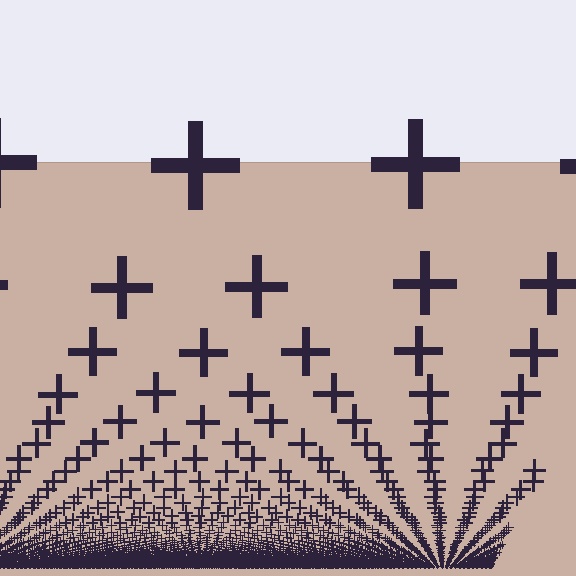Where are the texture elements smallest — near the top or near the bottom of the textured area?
Near the bottom.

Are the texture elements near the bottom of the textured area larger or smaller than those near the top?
Smaller. The gradient is inverted — elements near the bottom are smaller and denser.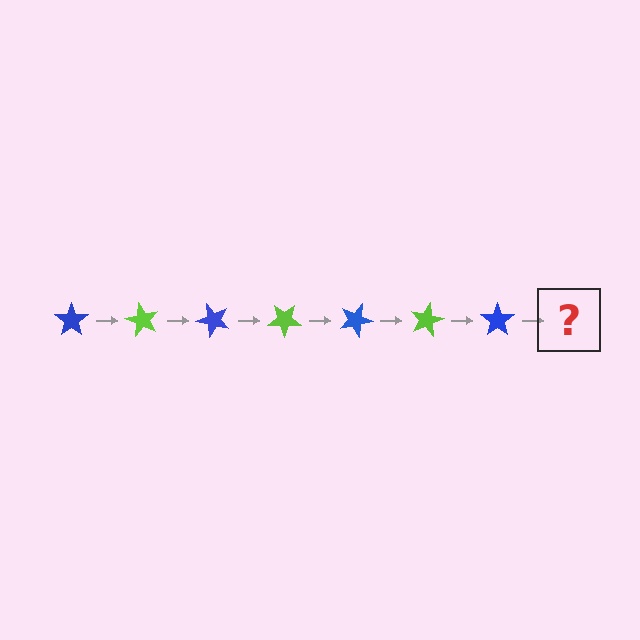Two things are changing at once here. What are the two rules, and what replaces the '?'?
The two rules are that it rotates 60 degrees each step and the color cycles through blue and lime. The '?' should be a lime star, rotated 420 degrees from the start.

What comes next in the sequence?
The next element should be a lime star, rotated 420 degrees from the start.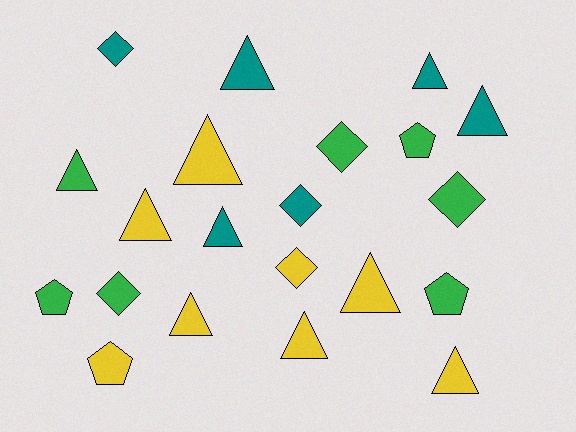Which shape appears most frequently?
Triangle, with 11 objects.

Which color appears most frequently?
Yellow, with 8 objects.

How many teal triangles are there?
There are 4 teal triangles.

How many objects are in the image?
There are 21 objects.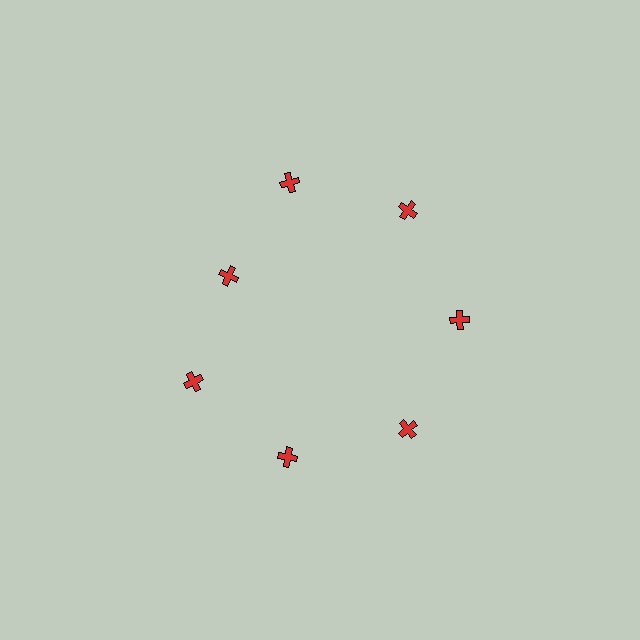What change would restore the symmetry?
The symmetry would be restored by moving it outward, back onto the ring so that all 7 crosses sit at equal angles and equal distance from the center.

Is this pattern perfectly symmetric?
No. The 7 red crosses are arranged in a ring, but one element near the 10 o'clock position is pulled inward toward the center, breaking the 7-fold rotational symmetry.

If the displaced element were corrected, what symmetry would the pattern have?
It would have 7-fold rotational symmetry — the pattern would map onto itself every 51 degrees.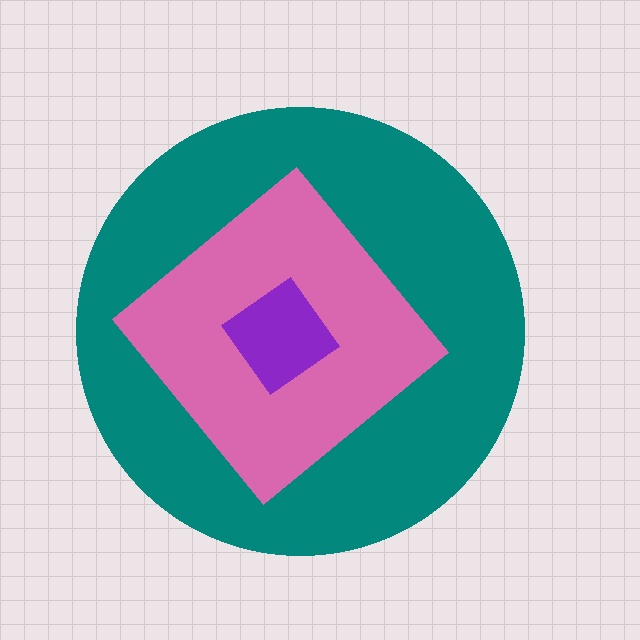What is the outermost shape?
The teal circle.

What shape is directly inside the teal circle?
The pink diamond.